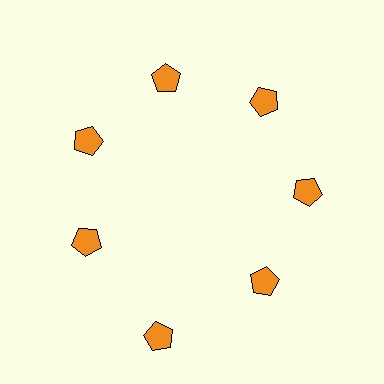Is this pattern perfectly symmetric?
No. The 7 orange pentagons are arranged in a ring, but one element near the 6 o'clock position is pushed outward from the center, breaking the 7-fold rotational symmetry.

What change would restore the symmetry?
The symmetry would be restored by moving it inward, back onto the ring so that all 7 pentagons sit at equal angles and equal distance from the center.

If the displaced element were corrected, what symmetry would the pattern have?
It would have 7-fold rotational symmetry — the pattern would map onto itself every 51 degrees.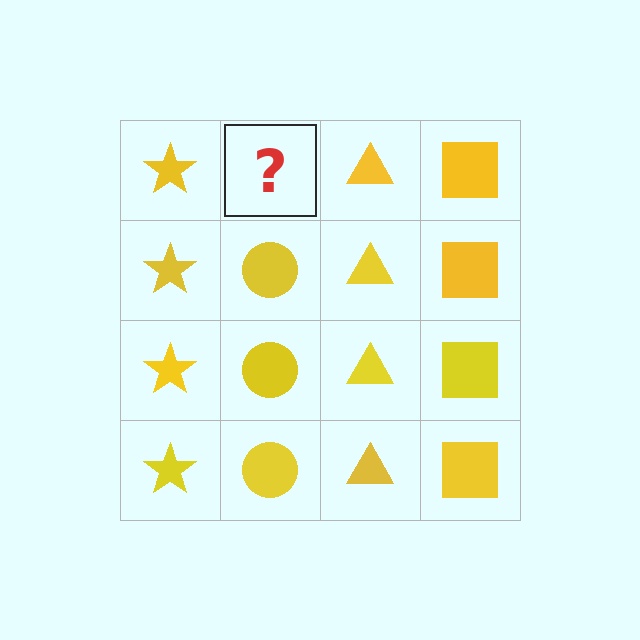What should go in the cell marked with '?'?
The missing cell should contain a yellow circle.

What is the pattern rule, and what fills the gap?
The rule is that each column has a consistent shape. The gap should be filled with a yellow circle.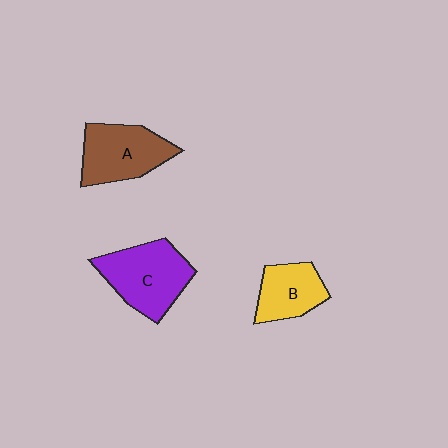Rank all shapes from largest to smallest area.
From largest to smallest: C (purple), A (brown), B (yellow).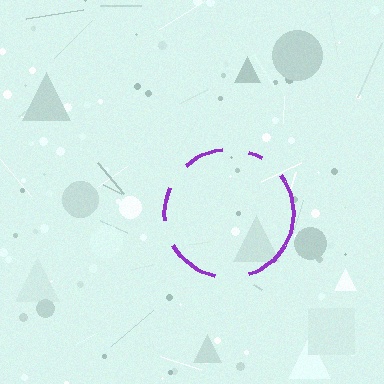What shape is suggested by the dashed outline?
The dashed outline suggests a circle.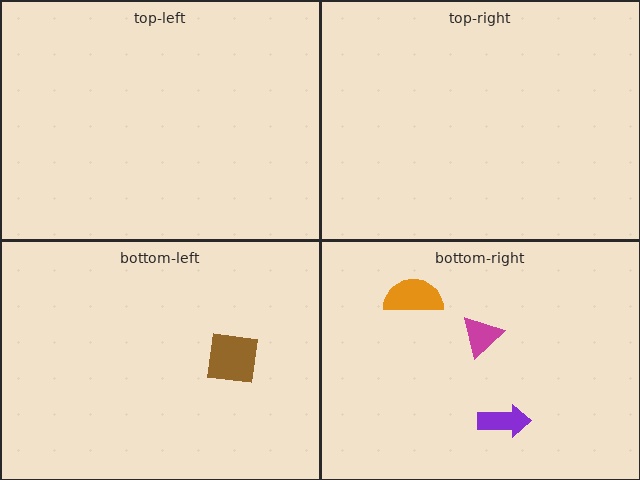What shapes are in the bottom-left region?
The brown square.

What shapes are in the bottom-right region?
The orange semicircle, the magenta triangle, the purple arrow.